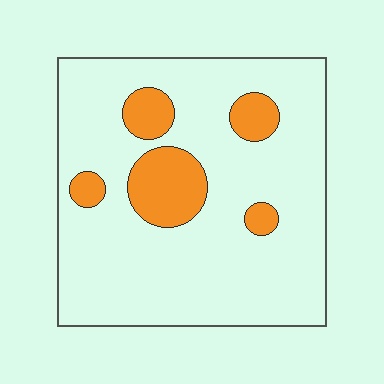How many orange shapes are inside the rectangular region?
5.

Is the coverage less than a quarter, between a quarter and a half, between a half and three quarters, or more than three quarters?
Less than a quarter.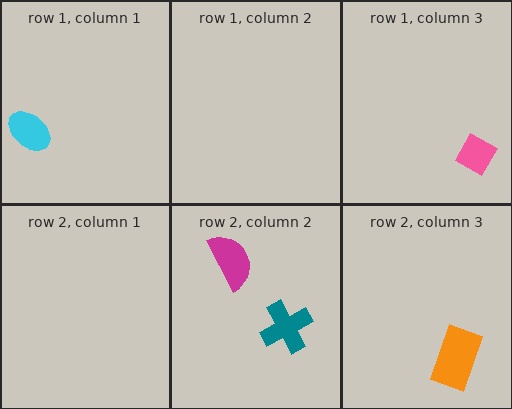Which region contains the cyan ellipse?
The row 1, column 1 region.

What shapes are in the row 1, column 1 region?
The cyan ellipse.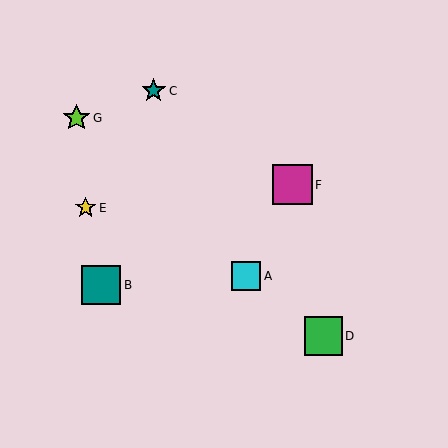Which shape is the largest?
The magenta square (labeled F) is the largest.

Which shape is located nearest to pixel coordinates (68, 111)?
The lime star (labeled G) at (77, 118) is nearest to that location.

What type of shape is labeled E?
Shape E is a yellow star.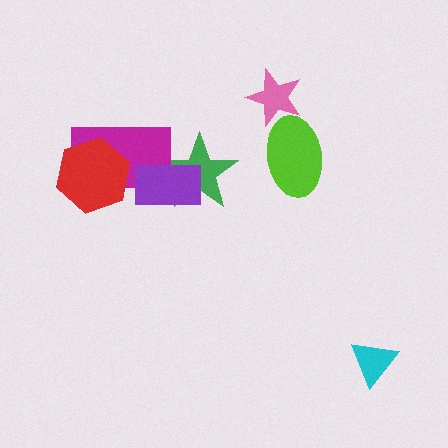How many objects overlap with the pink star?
1 object overlaps with the pink star.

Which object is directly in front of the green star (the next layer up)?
The magenta rectangle is directly in front of the green star.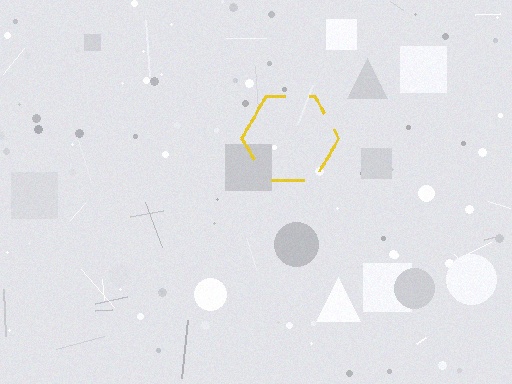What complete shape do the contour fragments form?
The contour fragments form a hexagon.